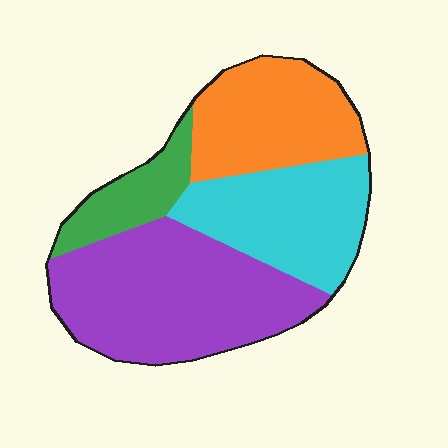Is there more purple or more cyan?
Purple.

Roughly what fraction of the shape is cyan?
Cyan takes up between a quarter and a half of the shape.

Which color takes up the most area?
Purple, at roughly 40%.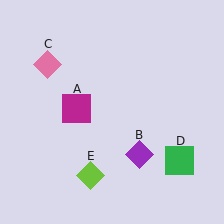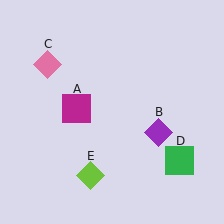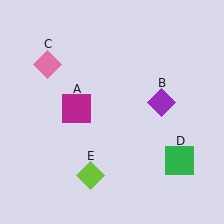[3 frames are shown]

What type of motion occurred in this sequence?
The purple diamond (object B) rotated counterclockwise around the center of the scene.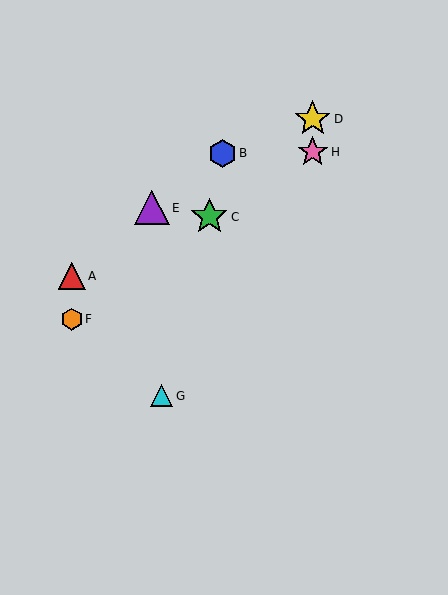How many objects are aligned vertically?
2 objects (D, H) are aligned vertically.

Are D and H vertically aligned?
Yes, both are at x≈313.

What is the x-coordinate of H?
Object H is at x≈313.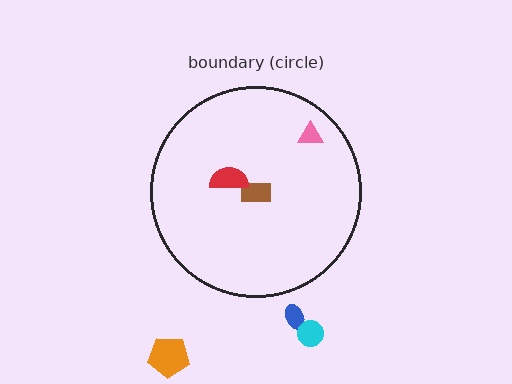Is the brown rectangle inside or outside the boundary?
Inside.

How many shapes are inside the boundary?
3 inside, 3 outside.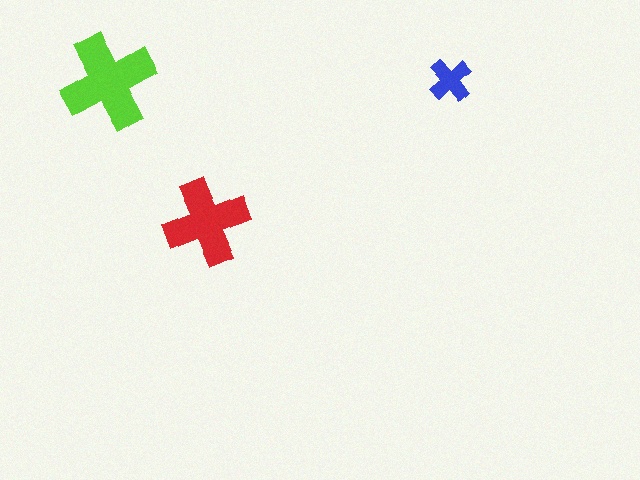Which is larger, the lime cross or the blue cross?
The lime one.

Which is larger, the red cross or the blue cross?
The red one.